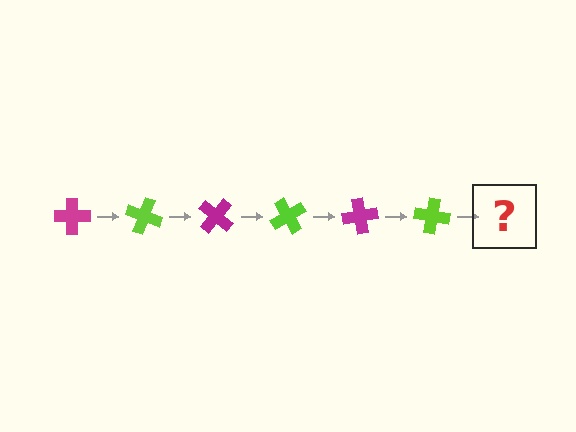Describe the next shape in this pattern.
It should be a magenta cross, rotated 120 degrees from the start.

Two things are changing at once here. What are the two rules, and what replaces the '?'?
The two rules are that it rotates 20 degrees each step and the color cycles through magenta and lime. The '?' should be a magenta cross, rotated 120 degrees from the start.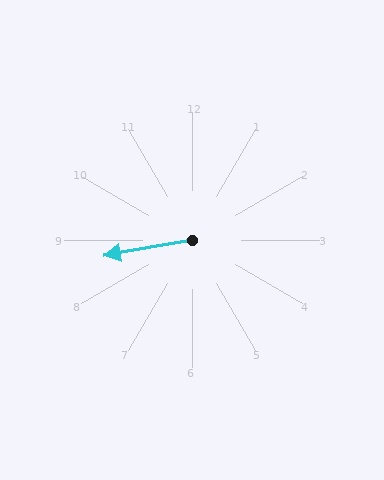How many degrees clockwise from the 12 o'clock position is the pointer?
Approximately 260 degrees.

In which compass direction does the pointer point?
West.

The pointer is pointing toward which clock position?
Roughly 9 o'clock.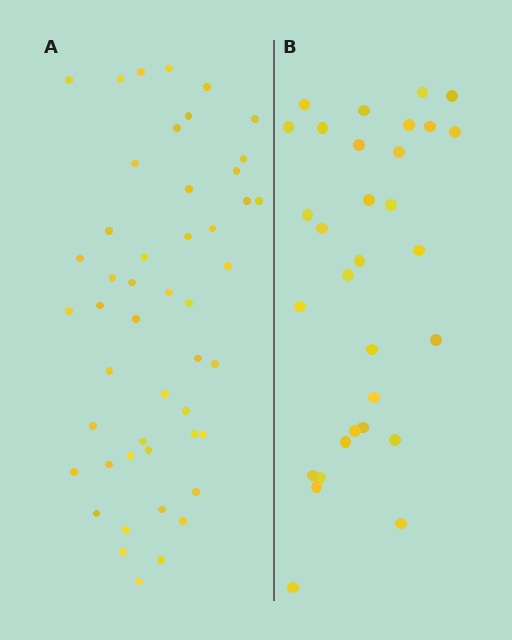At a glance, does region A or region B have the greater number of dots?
Region A (the left region) has more dots.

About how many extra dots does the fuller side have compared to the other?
Region A has approximately 15 more dots than region B.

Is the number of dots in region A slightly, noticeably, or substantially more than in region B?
Region A has substantially more. The ratio is roughly 1.5 to 1.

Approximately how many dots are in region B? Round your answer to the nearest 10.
About 30 dots. (The exact count is 31, which rounds to 30.)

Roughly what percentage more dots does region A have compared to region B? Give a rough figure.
About 55% more.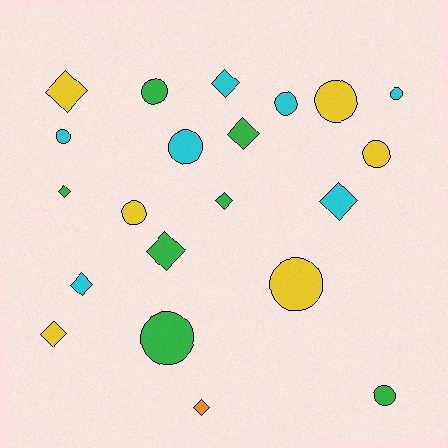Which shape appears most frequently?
Circle, with 11 objects.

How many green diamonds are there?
There are 4 green diamonds.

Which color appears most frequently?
Cyan, with 7 objects.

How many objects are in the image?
There are 21 objects.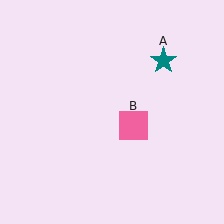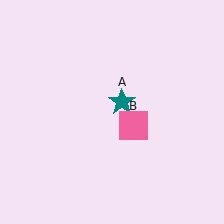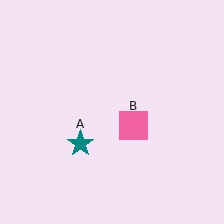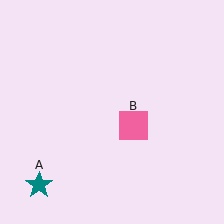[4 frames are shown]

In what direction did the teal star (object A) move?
The teal star (object A) moved down and to the left.